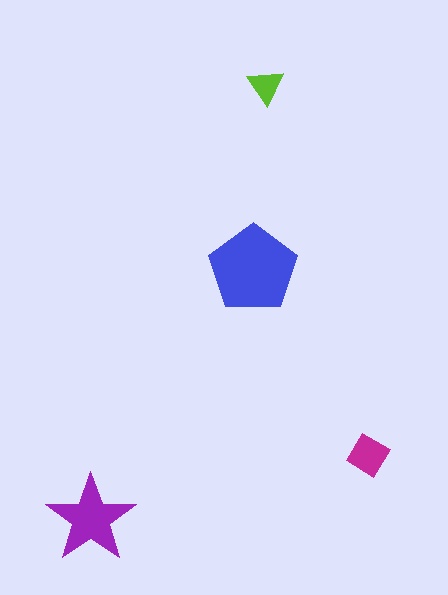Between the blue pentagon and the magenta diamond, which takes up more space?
The blue pentagon.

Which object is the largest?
The blue pentagon.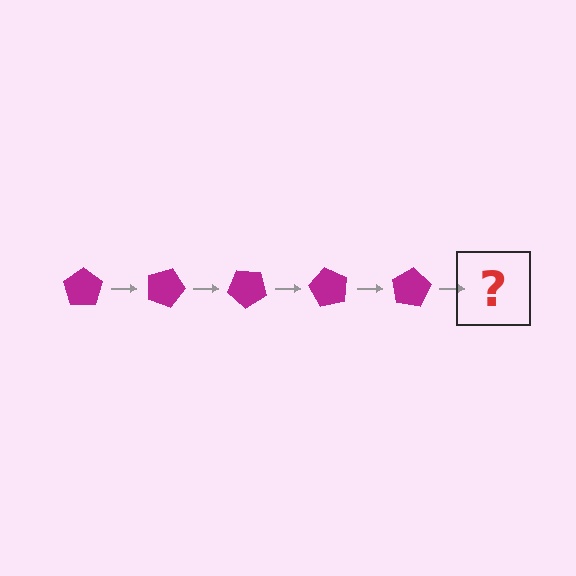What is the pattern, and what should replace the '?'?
The pattern is that the pentagon rotates 20 degrees each step. The '?' should be a magenta pentagon rotated 100 degrees.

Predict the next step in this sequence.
The next step is a magenta pentagon rotated 100 degrees.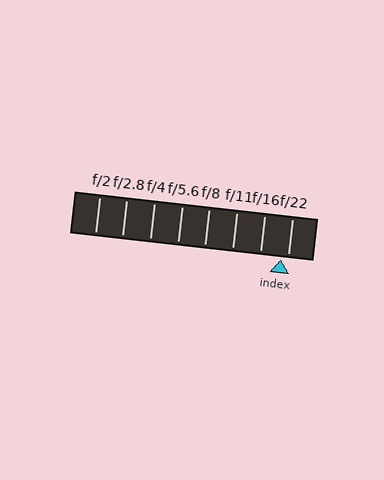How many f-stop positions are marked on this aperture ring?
There are 8 f-stop positions marked.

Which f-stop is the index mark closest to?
The index mark is closest to f/22.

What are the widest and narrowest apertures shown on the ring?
The widest aperture shown is f/2 and the narrowest is f/22.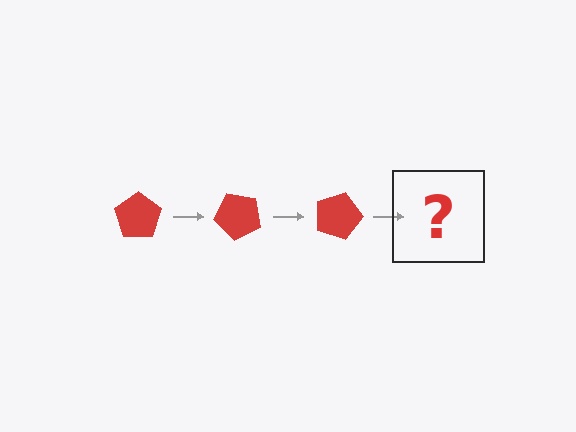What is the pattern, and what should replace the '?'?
The pattern is that the pentagon rotates 45 degrees each step. The '?' should be a red pentagon rotated 135 degrees.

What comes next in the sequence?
The next element should be a red pentagon rotated 135 degrees.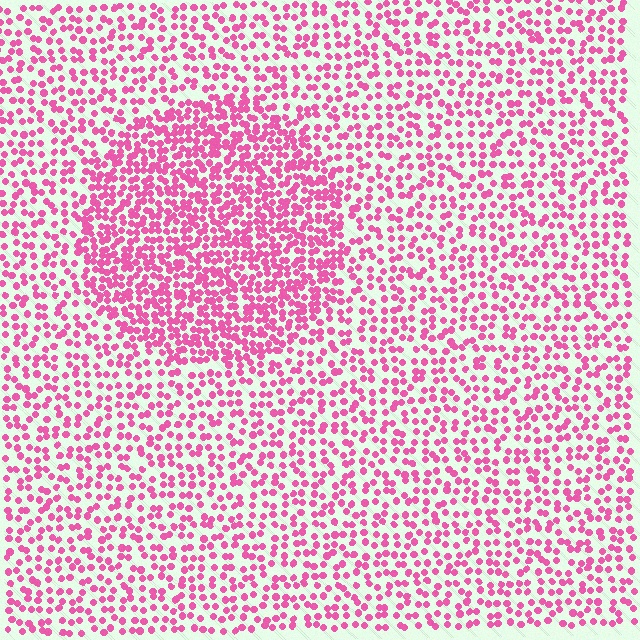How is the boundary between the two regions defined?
The boundary is defined by a change in element density (approximately 1.8x ratio). All elements are the same color, size, and shape.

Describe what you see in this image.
The image contains small pink elements arranged at two different densities. A circle-shaped region is visible where the elements are more densely packed than the surrounding area.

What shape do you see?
I see a circle.